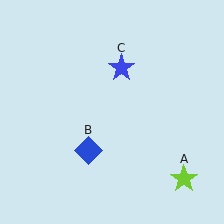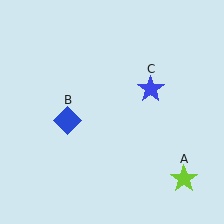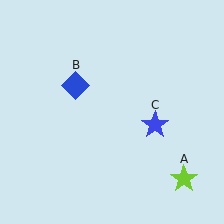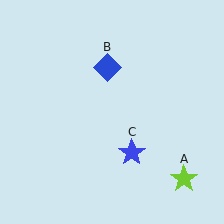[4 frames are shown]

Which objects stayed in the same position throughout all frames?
Lime star (object A) remained stationary.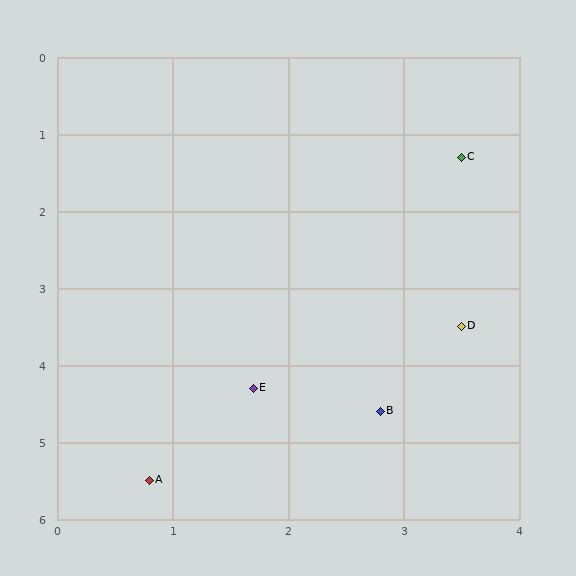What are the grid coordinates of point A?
Point A is at approximately (0.8, 5.5).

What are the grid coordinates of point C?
Point C is at approximately (3.5, 1.3).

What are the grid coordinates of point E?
Point E is at approximately (1.7, 4.3).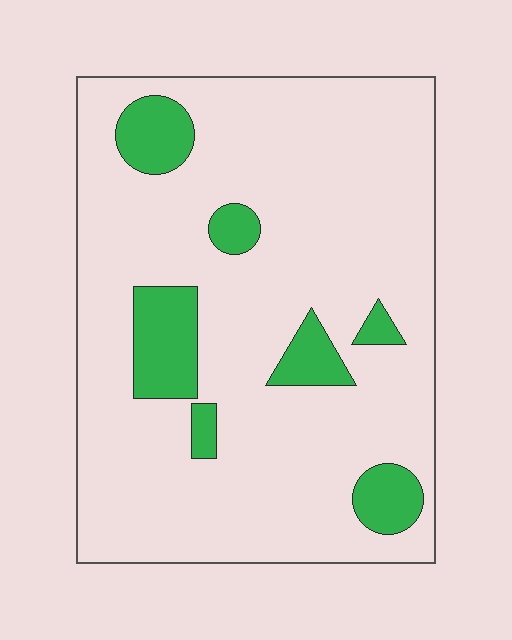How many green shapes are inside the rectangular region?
7.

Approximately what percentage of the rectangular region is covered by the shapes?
Approximately 15%.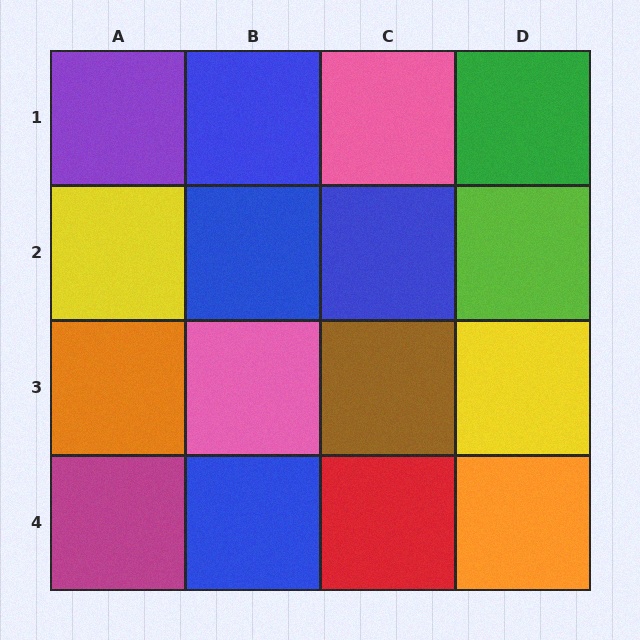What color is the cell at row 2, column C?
Blue.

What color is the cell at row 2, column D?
Lime.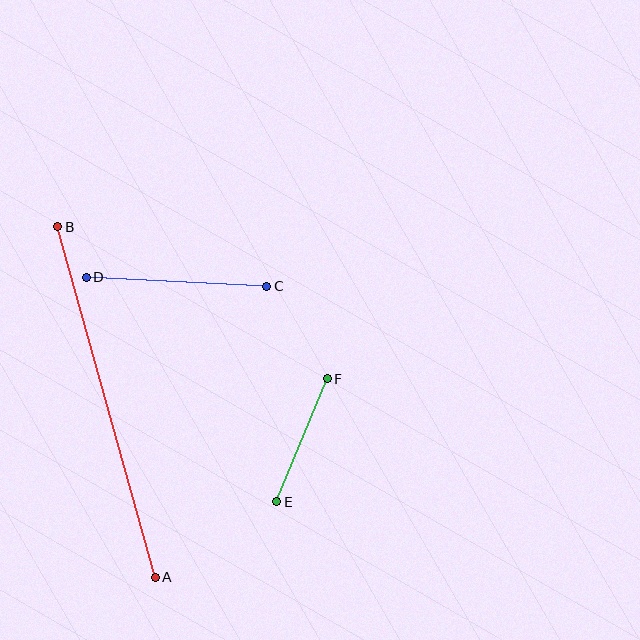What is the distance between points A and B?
The distance is approximately 364 pixels.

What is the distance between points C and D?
The distance is approximately 181 pixels.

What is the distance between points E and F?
The distance is approximately 133 pixels.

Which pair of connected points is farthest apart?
Points A and B are farthest apart.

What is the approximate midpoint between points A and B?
The midpoint is at approximately (107, 402) pixels.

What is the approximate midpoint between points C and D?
The midpoint is at approximately (176, 282) pixels.